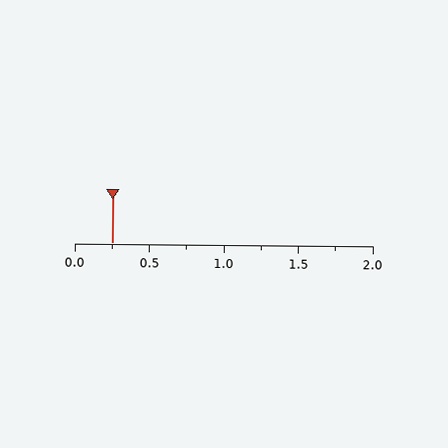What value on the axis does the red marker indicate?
The marker indicates approximately 0.25.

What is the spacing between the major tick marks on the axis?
The major ticks are spaced 0.5 apart.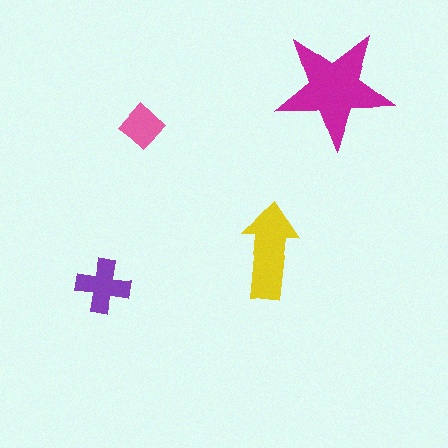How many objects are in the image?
There are 4 objects in the image.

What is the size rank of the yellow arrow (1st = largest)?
2nd.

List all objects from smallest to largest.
The pink diamond, the purple cross, the yellow arrow, the magenta star.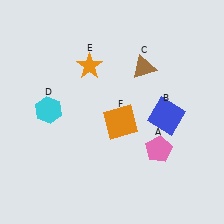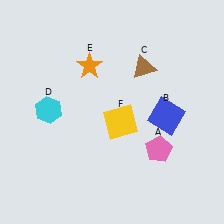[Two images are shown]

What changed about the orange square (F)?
In Image 1, F is orange. In Image 2, it changed to yellow.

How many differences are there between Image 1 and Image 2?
There is 1 difference between the two images.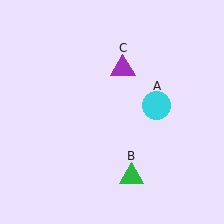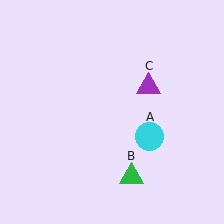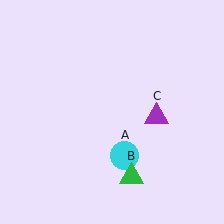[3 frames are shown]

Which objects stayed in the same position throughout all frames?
Green triangle (object B) remained stationary.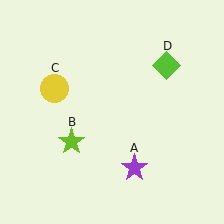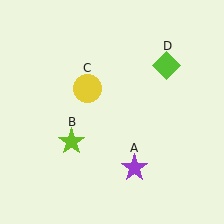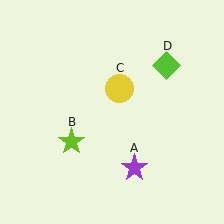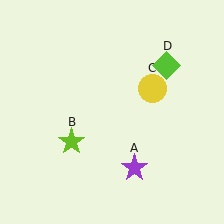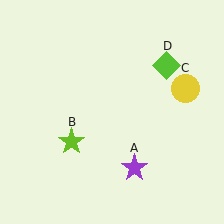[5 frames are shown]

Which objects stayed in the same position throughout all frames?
Purple star (object A) and lime star (object B) and lime diamond (object D) remained stationary.